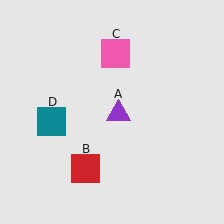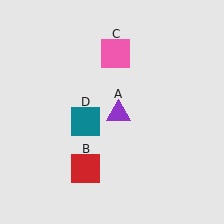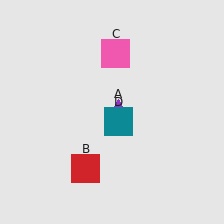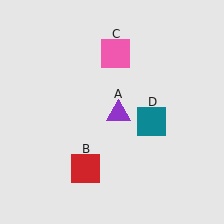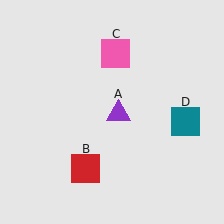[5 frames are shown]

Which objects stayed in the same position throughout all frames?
Purple triangle (object A) and red square (object B) and pink square (object C) remained stationary.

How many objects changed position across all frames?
1 object changed position: teal square (object D).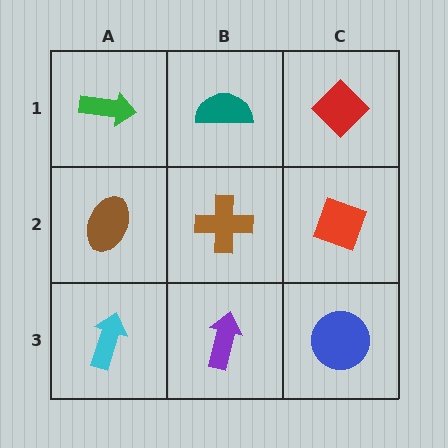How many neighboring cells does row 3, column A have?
2.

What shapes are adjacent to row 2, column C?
A red diamond (row 1, column C), a blue circle (row 3, column C), a brown cross (row 2, column B).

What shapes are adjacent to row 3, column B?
A brown cross (row 2, column B), a cyan arrow (row 3, column A), a blue circle (row 3, column C).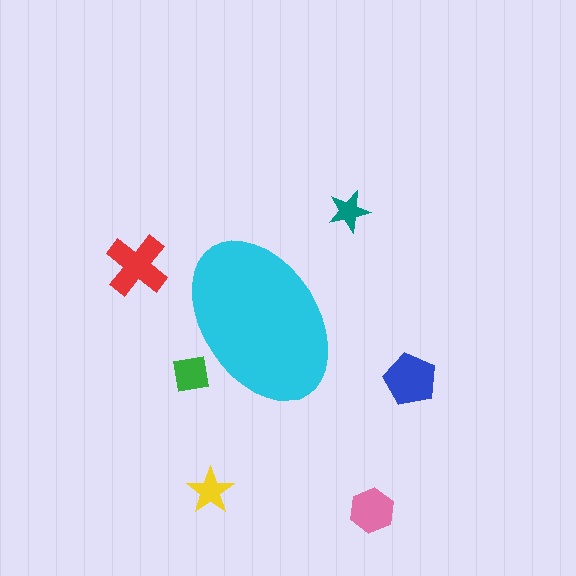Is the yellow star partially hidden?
No, the yellow star is fully visible.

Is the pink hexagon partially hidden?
No, the pink hexagon is fully visible.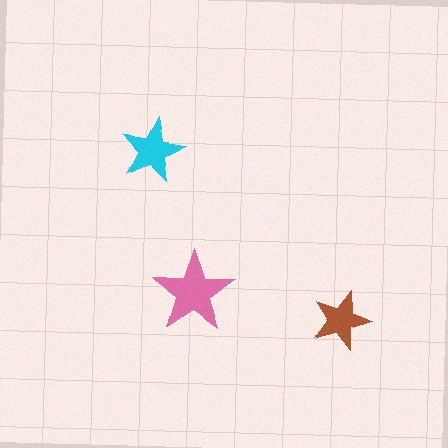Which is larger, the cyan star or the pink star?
The pink one.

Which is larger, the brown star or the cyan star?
The cyan one.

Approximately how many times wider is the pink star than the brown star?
About 1.5 times wider.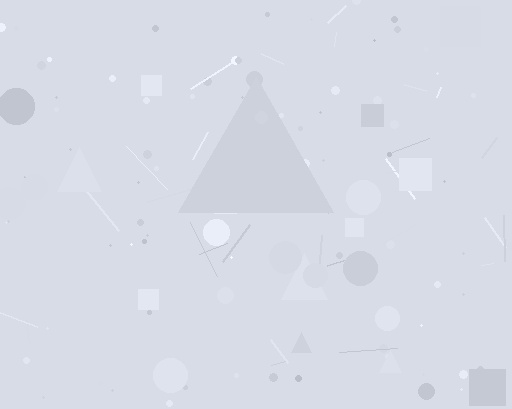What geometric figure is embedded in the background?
A triangle is embedded in the background.